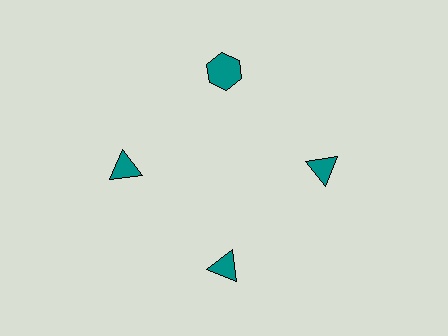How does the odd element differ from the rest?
It has a different shape: hexagon instead of triangle.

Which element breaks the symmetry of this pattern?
The teal hexagon at roughly the 12 o'clock position breaks the symmetry. All other shapes are teal triangles.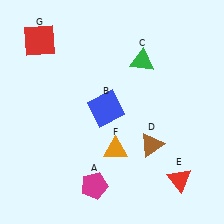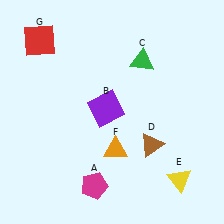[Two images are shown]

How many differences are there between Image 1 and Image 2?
There are 2 differences between the two images.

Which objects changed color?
B changed from blue to purple. E changed from red to yellow.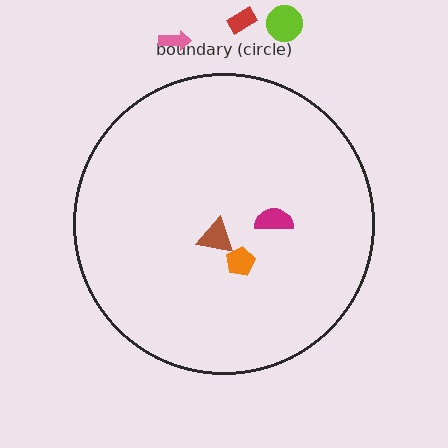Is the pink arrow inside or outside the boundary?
Outside.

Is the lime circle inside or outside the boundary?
Outside.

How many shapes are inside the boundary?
3 inside, 3 outside.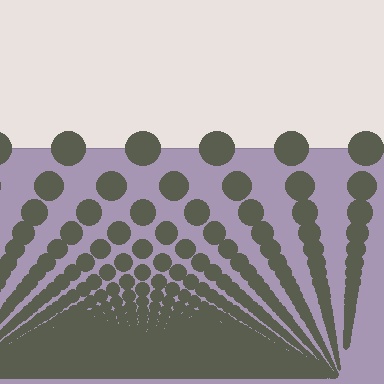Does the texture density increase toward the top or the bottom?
Density increases toward the bottom.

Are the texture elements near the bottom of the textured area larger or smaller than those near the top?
Smaller. The gradient is inverted — elements near the bottom are smaller and denser.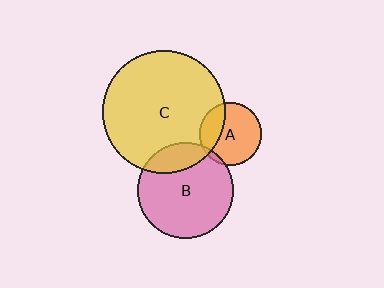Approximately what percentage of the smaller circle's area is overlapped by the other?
Approximately 30%.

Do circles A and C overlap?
Yes.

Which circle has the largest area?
Circle C (yellow).